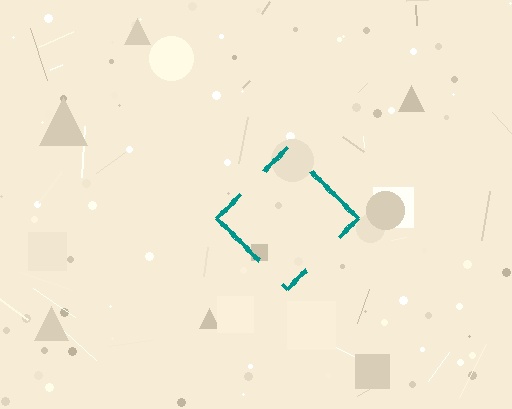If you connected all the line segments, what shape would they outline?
They would outline a diamond.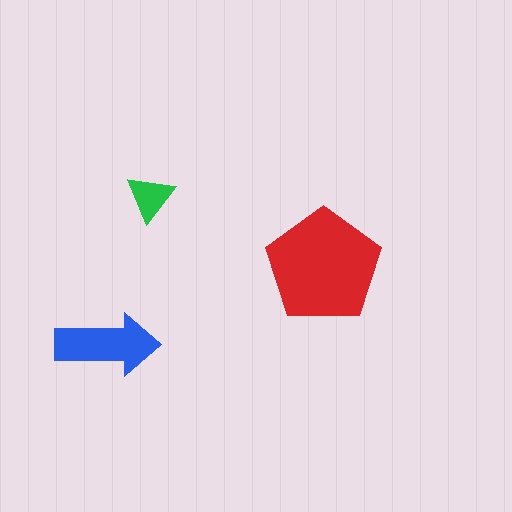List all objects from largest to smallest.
The red pentagon, the blue arrow, the green triangle.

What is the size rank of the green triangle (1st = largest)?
3rd.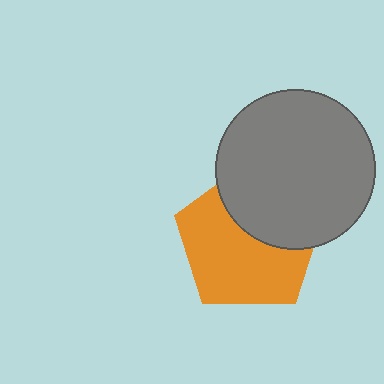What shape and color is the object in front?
The object in front is a gray circle.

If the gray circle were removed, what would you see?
You would see the complete orange pentagon.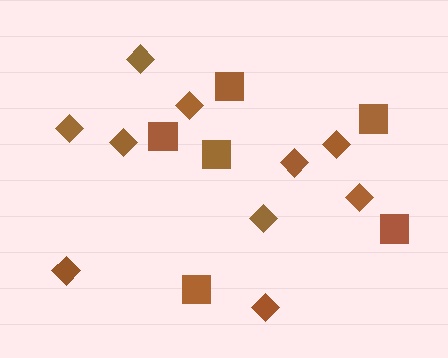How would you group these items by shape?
There are 2 groups: one group of diamonds (10) and one group of squares (6).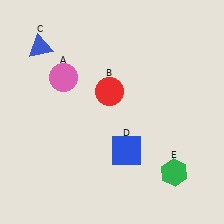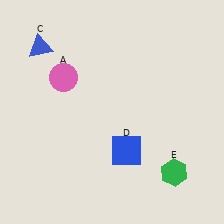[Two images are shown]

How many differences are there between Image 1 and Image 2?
There is 1 difference between the two images.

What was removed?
The red circle (B) was removed in Image 2.